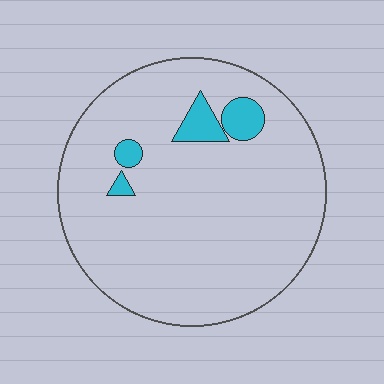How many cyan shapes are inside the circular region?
4.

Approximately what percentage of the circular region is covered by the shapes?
Approximately 5%.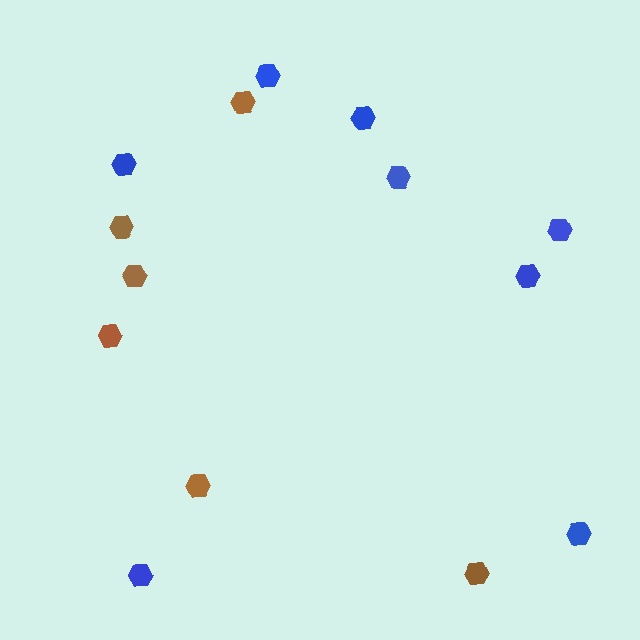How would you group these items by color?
There are 2 groups: one group of brown hexagons (6) and one group of blue hexagons (8).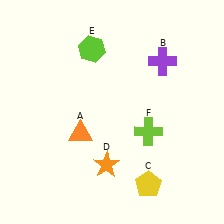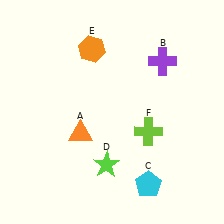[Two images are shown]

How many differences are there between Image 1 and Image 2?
There are 3 differences between the two images.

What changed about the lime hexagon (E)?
In Image 1, E is lime. In Image 2, it changed to orange.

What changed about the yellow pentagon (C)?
In Image 1, C is yellow. In Image 2, it changed to cyan.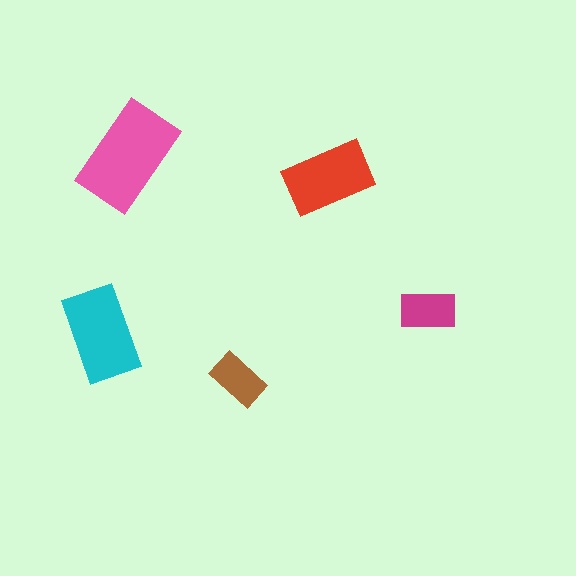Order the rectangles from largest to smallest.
the pink one, the cyan one, the red one, the magenta one, the brown one.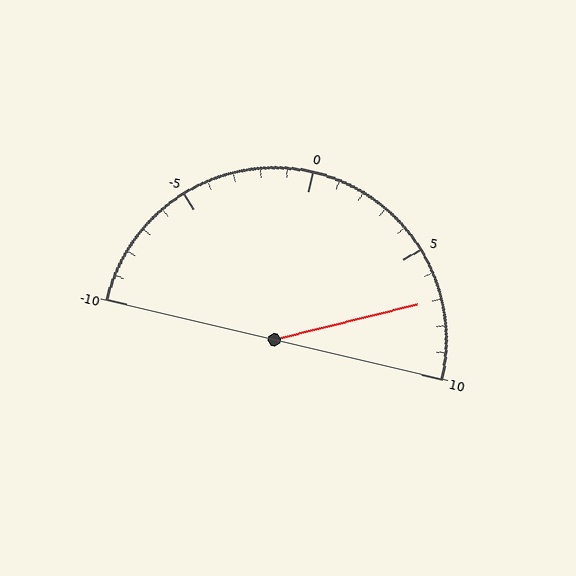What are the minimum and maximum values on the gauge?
The gauge ranges from -10 to 10.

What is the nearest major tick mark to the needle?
The nearest major tick mark is 5.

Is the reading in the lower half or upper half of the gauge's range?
The reading is in the upper half of the range (-10 to 10).